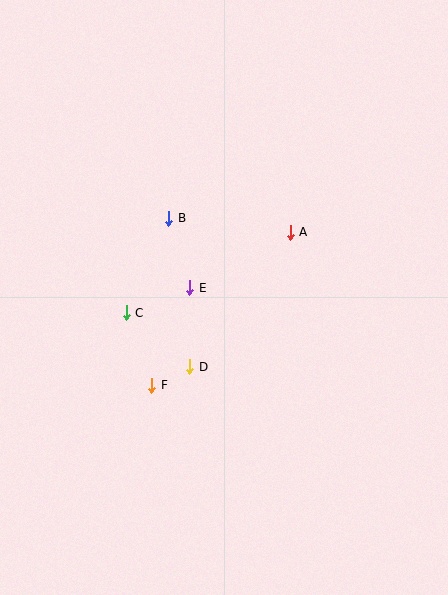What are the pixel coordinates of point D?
Point D is at (190, 367).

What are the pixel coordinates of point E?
Point E is at (190, 288).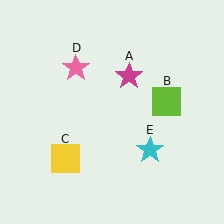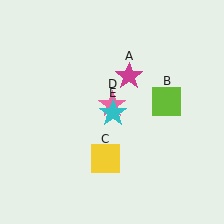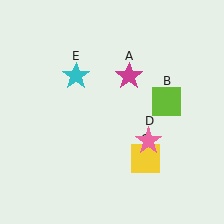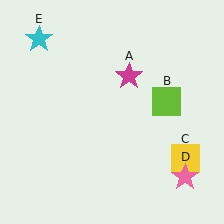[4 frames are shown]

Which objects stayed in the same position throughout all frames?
Magenta star (object A) and lime square (object B) remained stationary.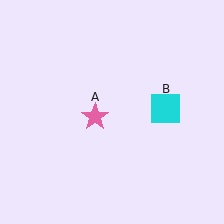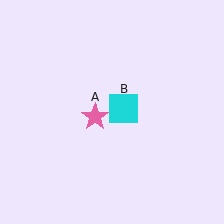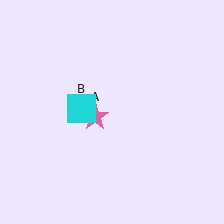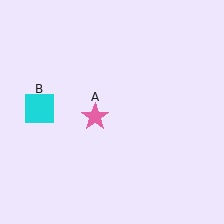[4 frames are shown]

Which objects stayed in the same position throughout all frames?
Pink star (object A) remained stationary.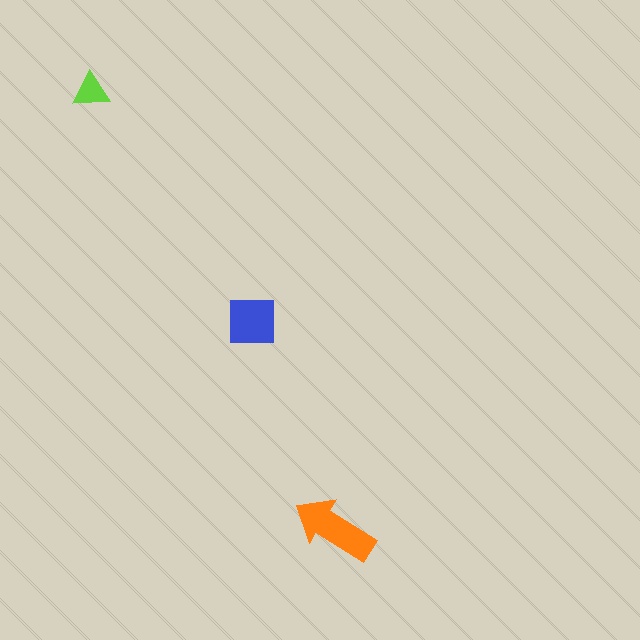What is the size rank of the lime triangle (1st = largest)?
3rd.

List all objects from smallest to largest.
The lime triangle, the blue square, the orange arrow.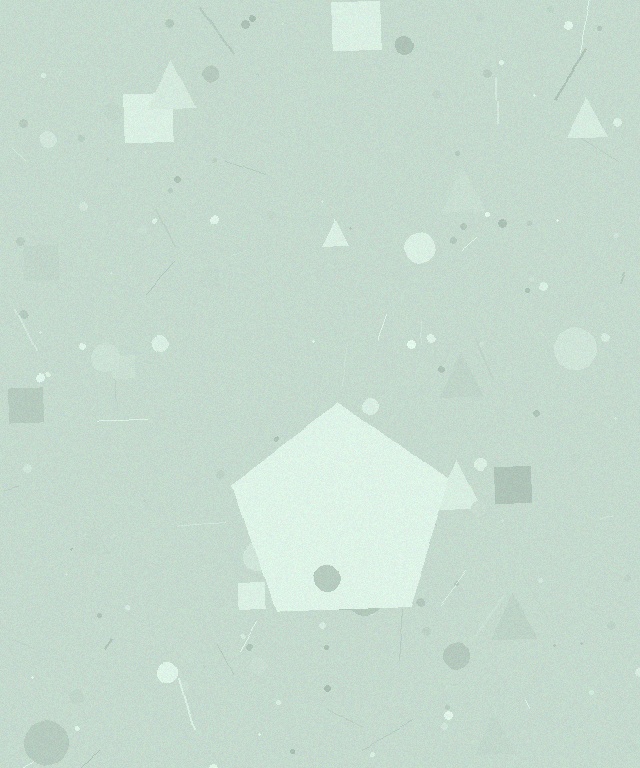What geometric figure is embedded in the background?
A pentagon is embedded in the background.